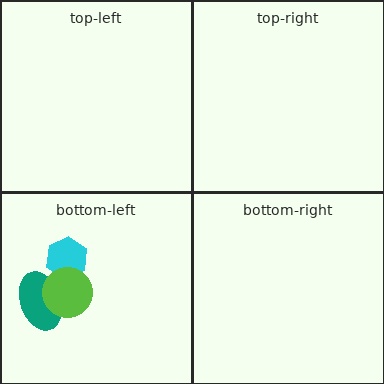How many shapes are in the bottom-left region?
3.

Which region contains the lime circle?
The bottom-left region.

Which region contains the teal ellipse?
The bottom-left region.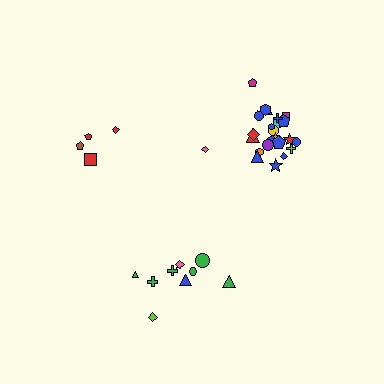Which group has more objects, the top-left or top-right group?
The top-right group.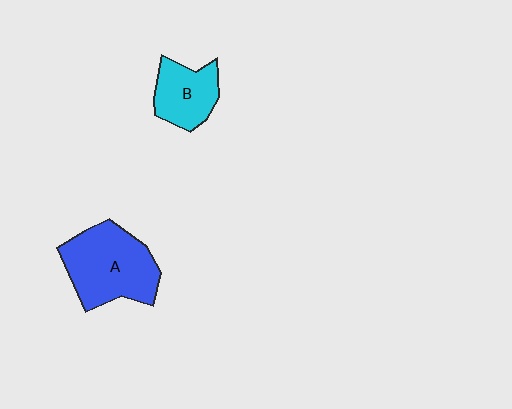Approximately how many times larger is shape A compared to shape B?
Approximately 1.7 times.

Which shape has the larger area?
Shape A (blue).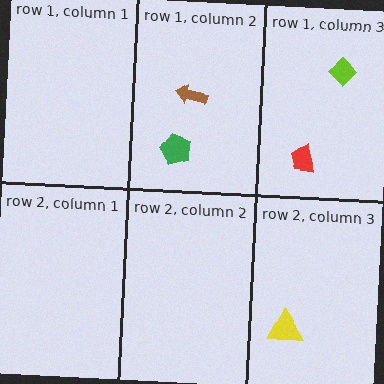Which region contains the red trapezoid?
The row 1, column 3 region.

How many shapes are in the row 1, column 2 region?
2.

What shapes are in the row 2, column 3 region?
The yellow triangle.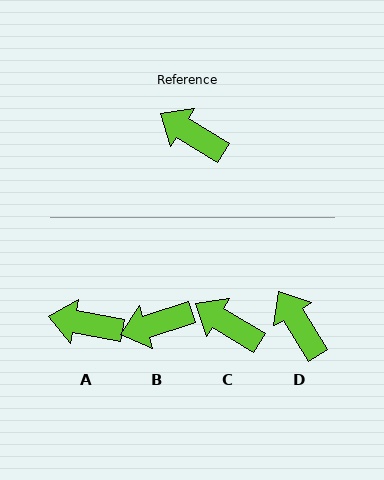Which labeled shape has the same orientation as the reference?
C.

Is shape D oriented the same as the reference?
No, it is off by about 26 degrees.